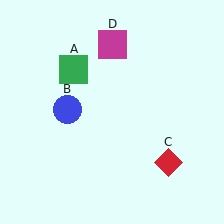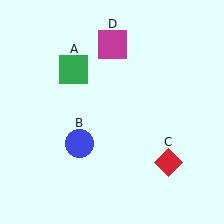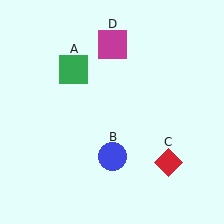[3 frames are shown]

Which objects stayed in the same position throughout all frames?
Green square (object A) and red diamond (object C) and magenta square (object D) remained stationary.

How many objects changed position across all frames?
1 object changed position: blue circle (object B).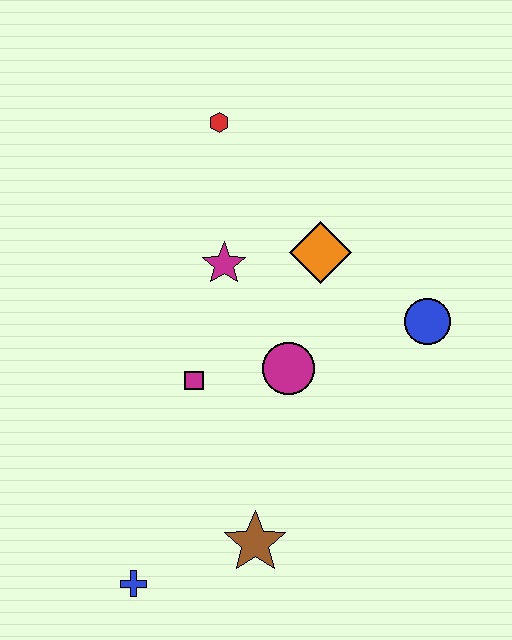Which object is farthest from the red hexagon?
The blue cross is farthest from the red hexagon.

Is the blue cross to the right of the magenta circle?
No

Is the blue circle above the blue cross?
Yes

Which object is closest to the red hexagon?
The magenta star is closest to the red hexagon.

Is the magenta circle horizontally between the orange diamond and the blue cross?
Yes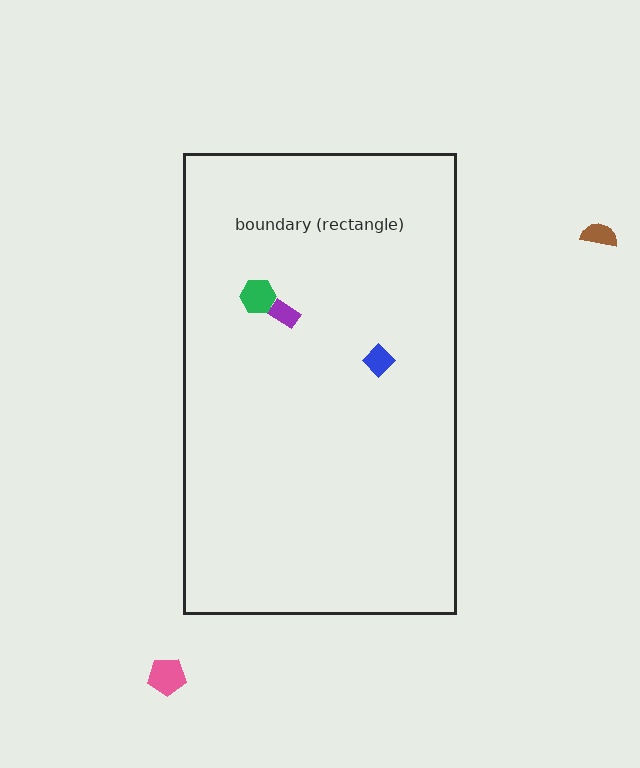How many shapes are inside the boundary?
3 inside, 2 outside.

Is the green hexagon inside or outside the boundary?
Inside.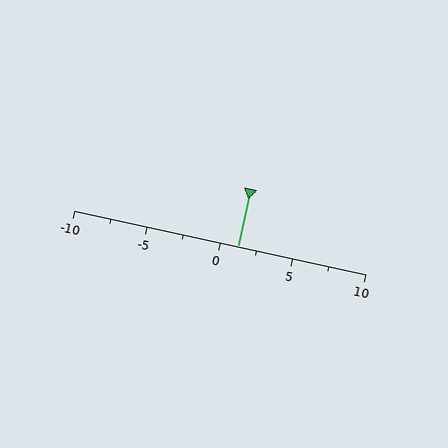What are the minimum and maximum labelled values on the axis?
The axis runs from -10 to 10.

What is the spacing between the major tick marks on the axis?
The major ticks are spaced 5 apart.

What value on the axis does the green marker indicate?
The marker indicates approximately 1.2.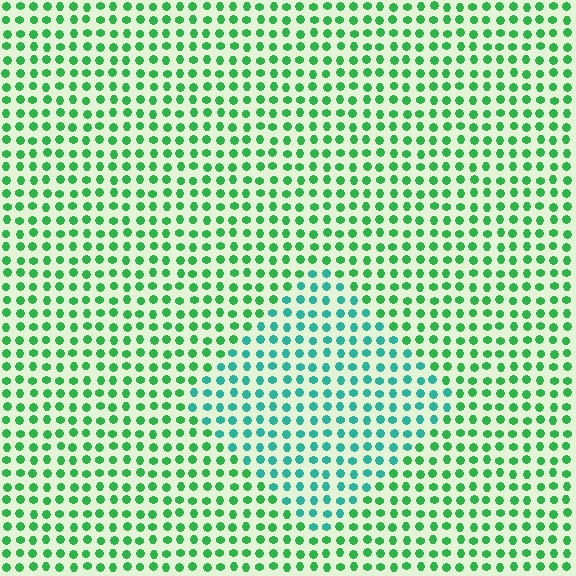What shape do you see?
I see a diamond.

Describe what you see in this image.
The image is filled with small green elements in a uniform arrangement. A diamond-shaped region is visible where the elements are tinted to a slightly different hue, forming a subtle color boundary.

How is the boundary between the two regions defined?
The boundary is defined purely by a slight shift in hue (about 37 degrees). Spacing, size, and orientation are identical on both sides.